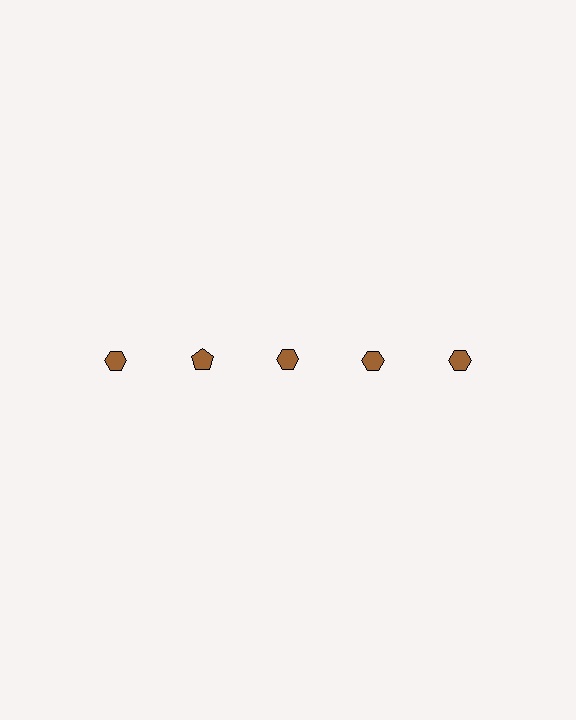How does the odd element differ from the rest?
It has a different shape: pentagon instead of hexagon.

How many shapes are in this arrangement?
There are 5 shapes arranged in a grid pattern.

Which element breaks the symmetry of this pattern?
The brown pentagon in the top row, second from left column breaks the symmetry. All other shapes are brown hexagons.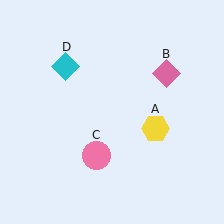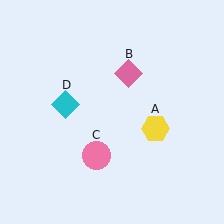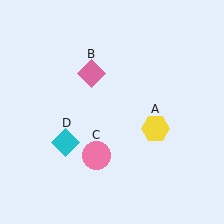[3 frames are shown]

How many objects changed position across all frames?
2 objects changed position: pink diamond (object B), cyan diamond (object D).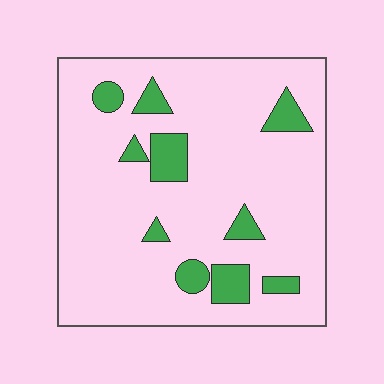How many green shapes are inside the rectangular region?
10.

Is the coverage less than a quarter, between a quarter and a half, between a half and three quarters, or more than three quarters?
Less than a quarter.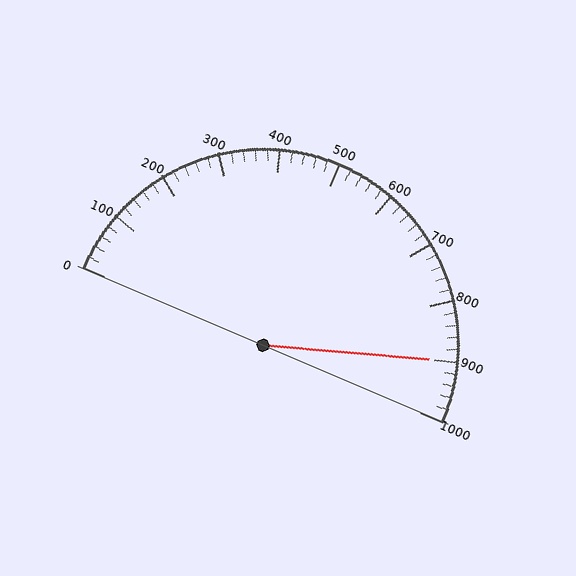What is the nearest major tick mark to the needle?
The nearest major tick mark is 900.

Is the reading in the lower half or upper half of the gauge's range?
The reading is in the upper half of the range (0 to 1000).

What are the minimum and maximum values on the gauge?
The gauge ranges from 0 to 1000.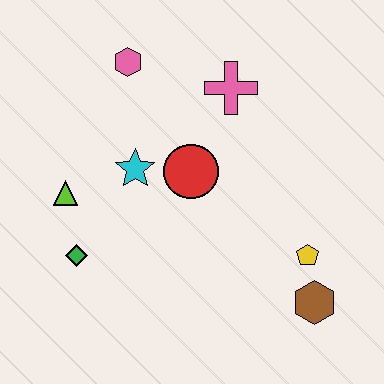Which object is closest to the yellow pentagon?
The brown hexagon is closest to the yellow pentagon.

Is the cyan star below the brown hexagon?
No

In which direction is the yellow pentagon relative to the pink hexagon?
The yellow pentagon is below the pink hexagon.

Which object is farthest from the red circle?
The brown hexagon is farthest from the red circle.